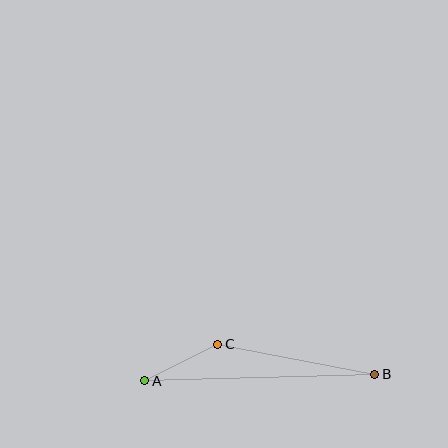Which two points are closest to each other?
Points A and C are closest to each other.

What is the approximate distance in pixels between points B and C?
The distance between B and C is approximately 160 pixels.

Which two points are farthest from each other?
Points A and B are farthest from each other.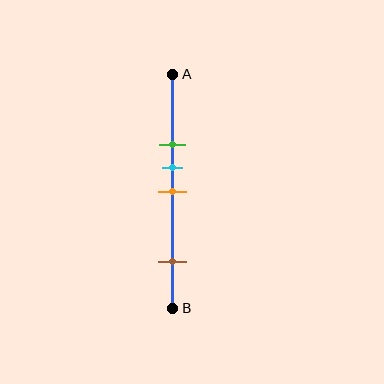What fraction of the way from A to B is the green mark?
The green mark is approximately 30% (0.3) of the way from A to B.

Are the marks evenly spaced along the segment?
No, the marks are not evenly spaced.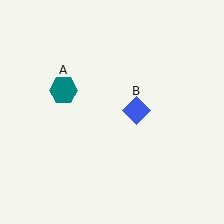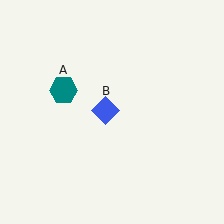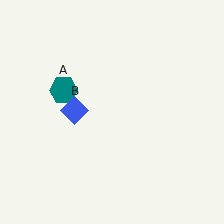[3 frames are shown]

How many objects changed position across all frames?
1 object changed position: blue diamond (object B).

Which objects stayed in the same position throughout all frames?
Teal hexagon (object A) remained stationary.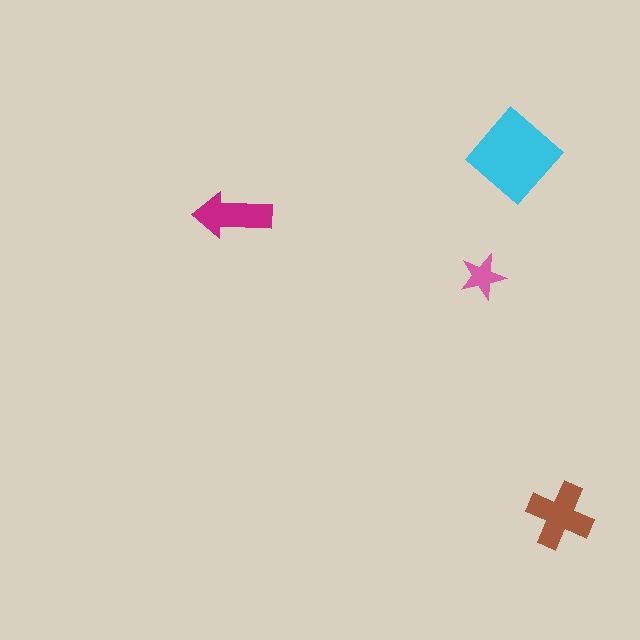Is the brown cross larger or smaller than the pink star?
Larger.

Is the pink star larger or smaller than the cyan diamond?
Smaller.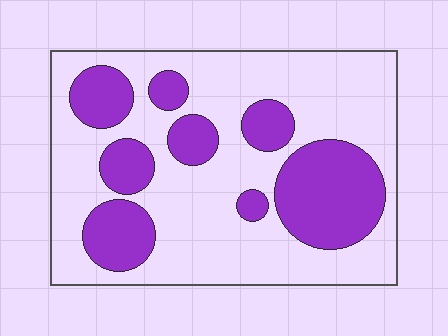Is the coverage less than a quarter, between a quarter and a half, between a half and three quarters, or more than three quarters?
Between a quarter and a half.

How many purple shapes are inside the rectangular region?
8.